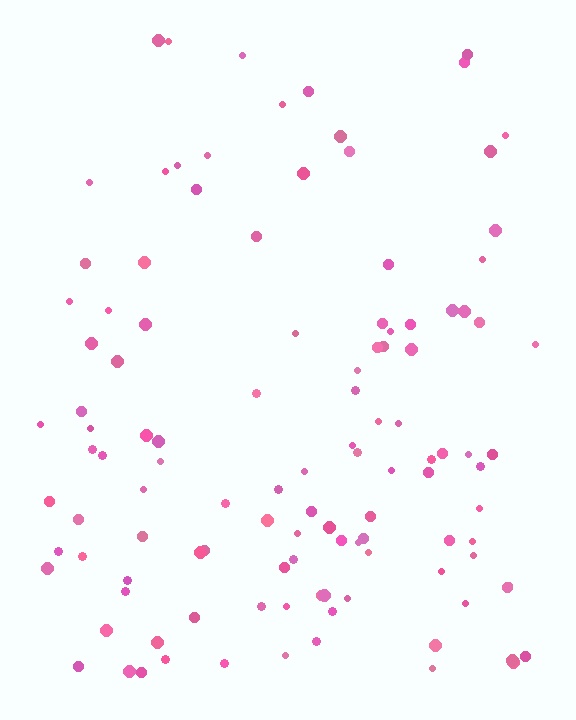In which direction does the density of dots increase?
From top to bottom, with the bottom side densest.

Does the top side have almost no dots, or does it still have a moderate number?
Still a moderate number, just noticeably fewer than the bottom.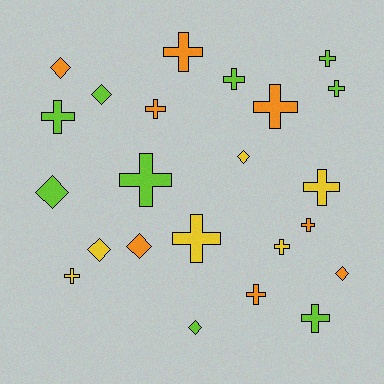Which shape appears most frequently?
Cross, with 15 objects.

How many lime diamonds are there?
There are 3 lime diamonds.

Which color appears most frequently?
Lime, with 9 objects.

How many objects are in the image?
There are 23 objects.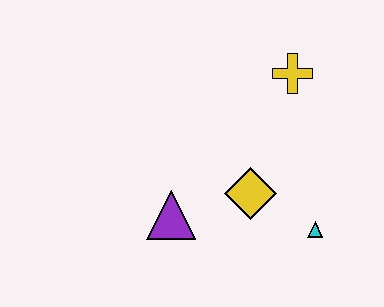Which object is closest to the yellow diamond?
The cyan triangle is closest to the yellow diamond.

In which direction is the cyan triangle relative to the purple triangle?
The cyan triangle is to the right of the purple triangle.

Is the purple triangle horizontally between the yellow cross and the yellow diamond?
No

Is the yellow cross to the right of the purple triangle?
Yes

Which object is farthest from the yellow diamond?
The yellow cross is farthest from the yellow diamond.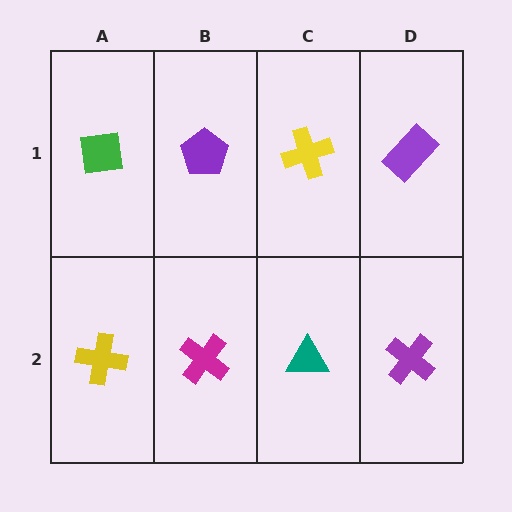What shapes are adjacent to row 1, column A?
A yellow cross (row 2, column A), a purple pentagon (row 1, column B).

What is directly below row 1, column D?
A purple cross.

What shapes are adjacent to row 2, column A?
A green square (row 1, column A), a magenta cross (row 2, column B).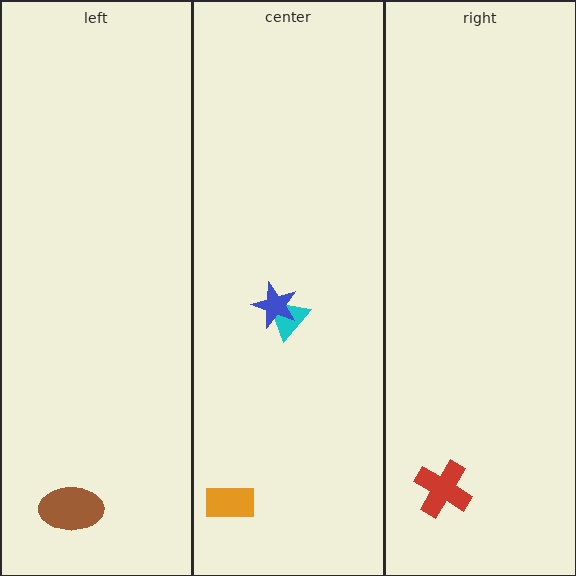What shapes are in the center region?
The orange rectangle, the cyan triangle, the blue star.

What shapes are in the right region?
The red cross.